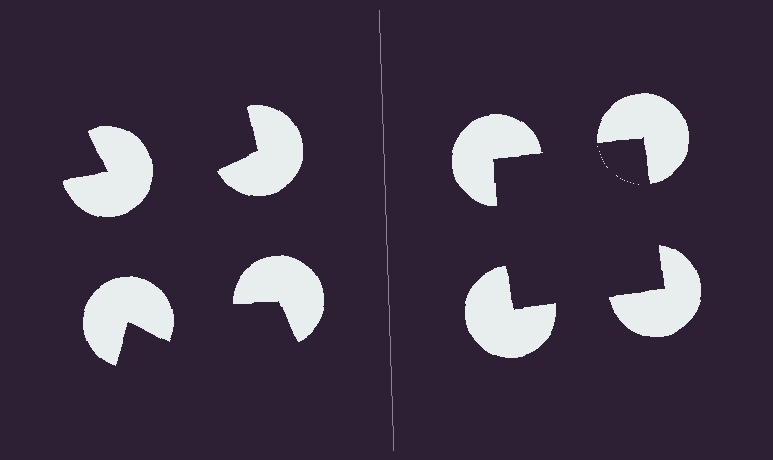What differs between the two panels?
The pac-man discs are positioned identically on both sides; only the wedge orientations differ. On the right they align to a square; on the left they are misaligned.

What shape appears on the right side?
An illusory square.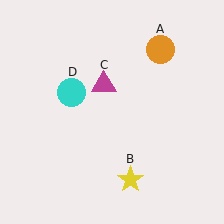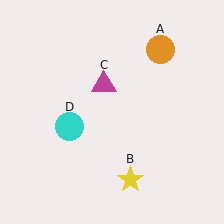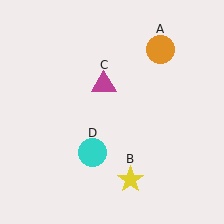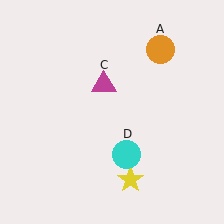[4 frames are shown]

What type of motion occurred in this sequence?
The cyan circle (object D) rotated counterclockwise around the center of the scene.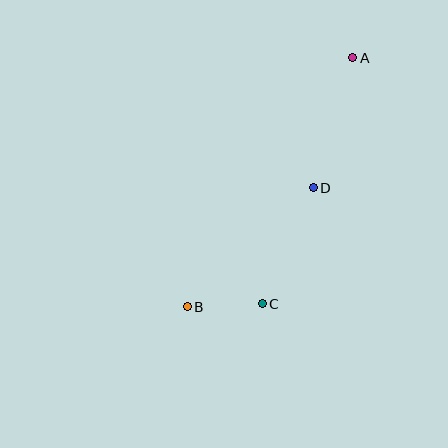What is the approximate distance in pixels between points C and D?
The distance between C and D is approximately 127 pixels.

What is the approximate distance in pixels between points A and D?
The distance between A and D is approximately 136 pixels.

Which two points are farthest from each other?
Points A and B are farthest from each other.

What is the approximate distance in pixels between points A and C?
The distance between A and C is approximately 262 pixels.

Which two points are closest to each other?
Points B and C are closest to each other.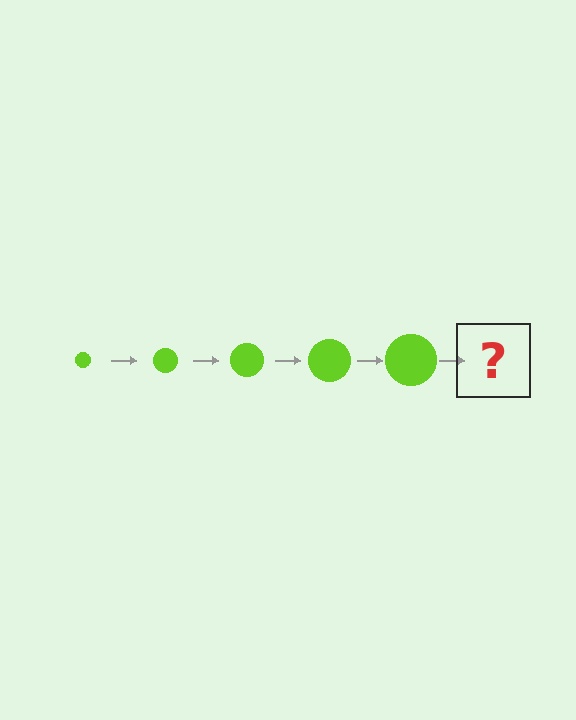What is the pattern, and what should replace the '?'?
The pattern is that the circle gets progressively larger each step. The '?' should be a lime circle, larger than the previous one.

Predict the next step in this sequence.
The next step is a lime circle, larger than the previous one.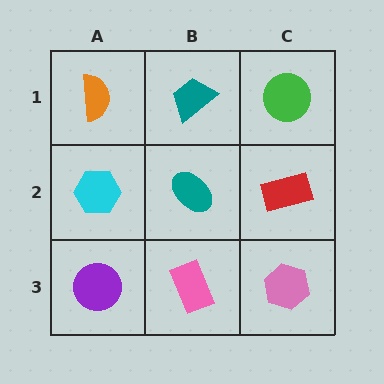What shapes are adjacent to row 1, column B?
A teal ellipse (row 2, column B), an orange semicircle (row 1, column A), a green circle (row 1, column C).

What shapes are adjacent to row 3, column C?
A red rectangle (row 2, column C), a pink rectangle (row 3, column B).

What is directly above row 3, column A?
A cyan hexagon.